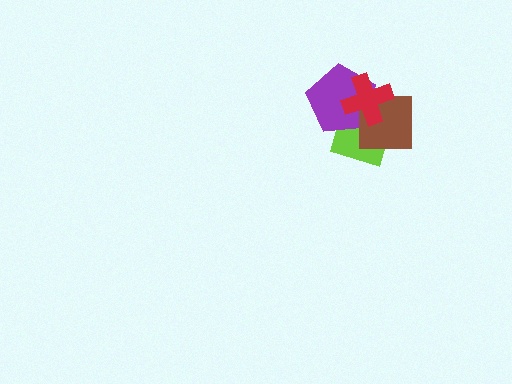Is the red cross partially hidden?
No, no other shape covers it.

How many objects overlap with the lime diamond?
3 objects overlap with the lime diamond.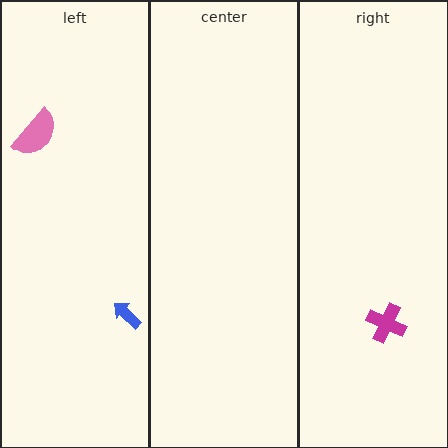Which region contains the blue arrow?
The left region.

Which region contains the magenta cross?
The right region.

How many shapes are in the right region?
1.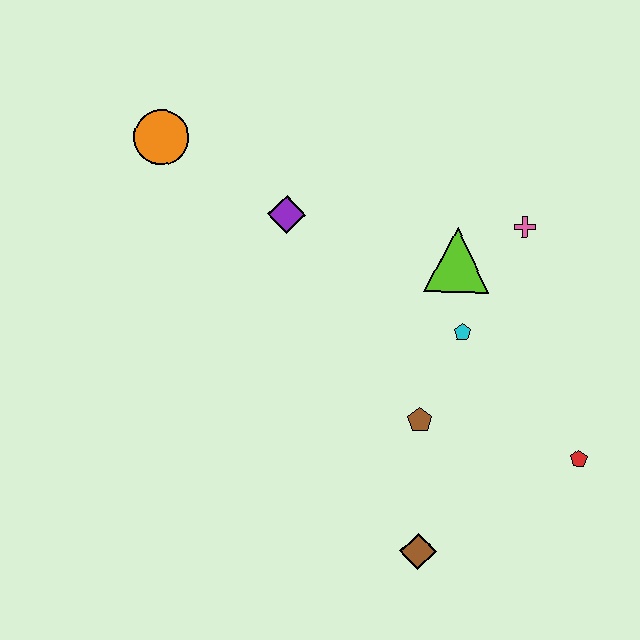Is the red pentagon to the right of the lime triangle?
Yes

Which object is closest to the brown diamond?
The brown pentagon is closest to the brown diamond.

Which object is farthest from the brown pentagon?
The orange circle is farthest from the brown pentagon.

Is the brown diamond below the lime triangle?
Yes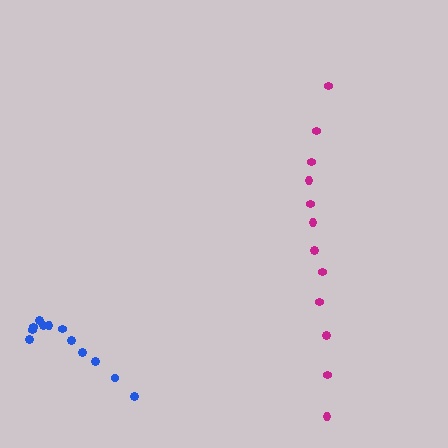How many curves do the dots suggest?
There are 2 distinct paths.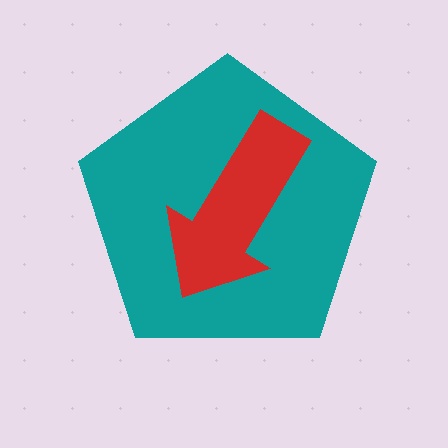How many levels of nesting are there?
2.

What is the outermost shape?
The teal pentagon.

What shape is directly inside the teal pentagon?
The red arrow.